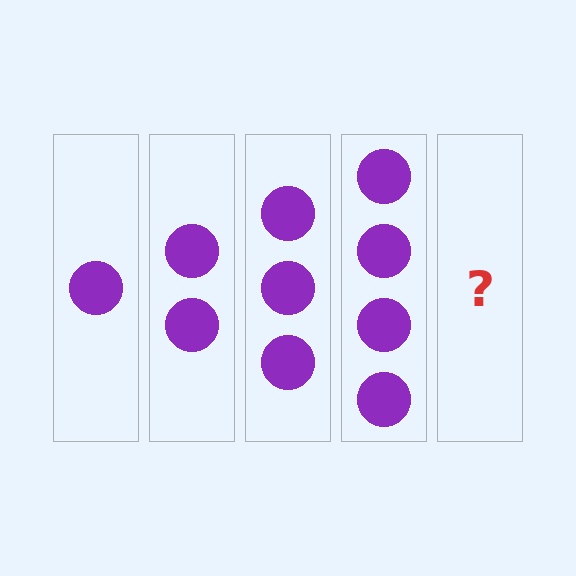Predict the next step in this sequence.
The next step is 5 circles.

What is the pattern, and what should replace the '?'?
The pattern is that each step adds one more circle. The '?' should be 5 circles.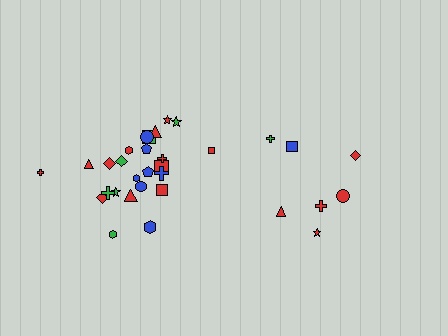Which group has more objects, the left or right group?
The left group.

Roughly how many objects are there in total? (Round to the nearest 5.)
Roughly 30 objects in total.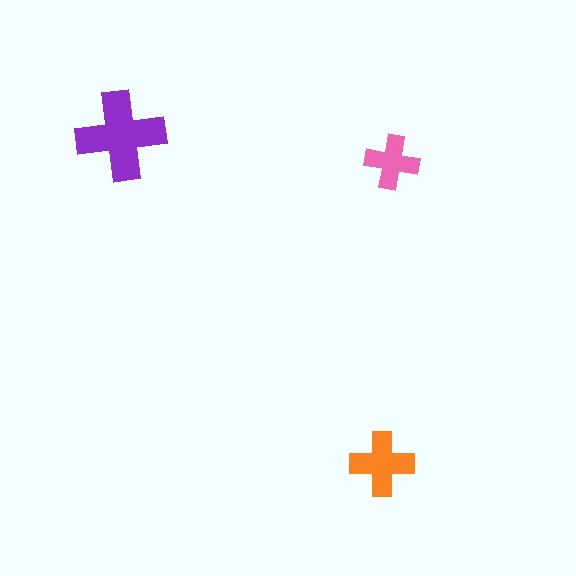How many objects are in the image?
There are 3 objects in the image.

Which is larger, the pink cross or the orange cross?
The orange one.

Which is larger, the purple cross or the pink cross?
The purple one.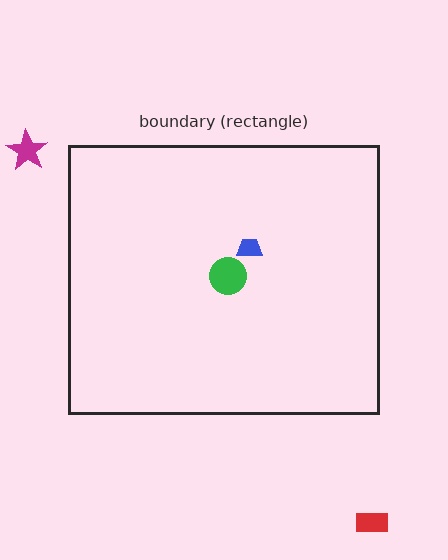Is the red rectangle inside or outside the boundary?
Outside.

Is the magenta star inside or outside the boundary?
Outside.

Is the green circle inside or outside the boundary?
Inside.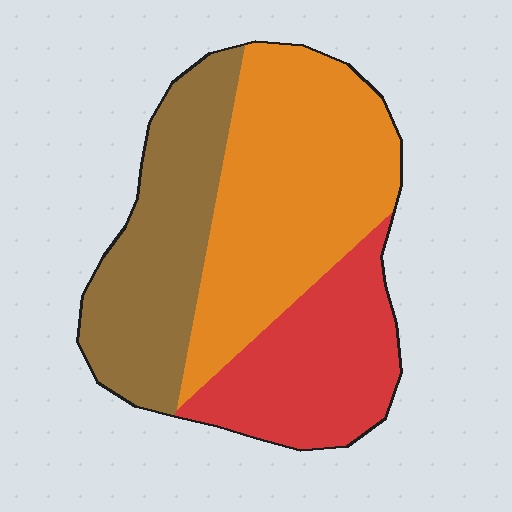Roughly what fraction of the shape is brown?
Brown covers 31% of the shape.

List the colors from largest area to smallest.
From largest to smallest: orange, brown, red.